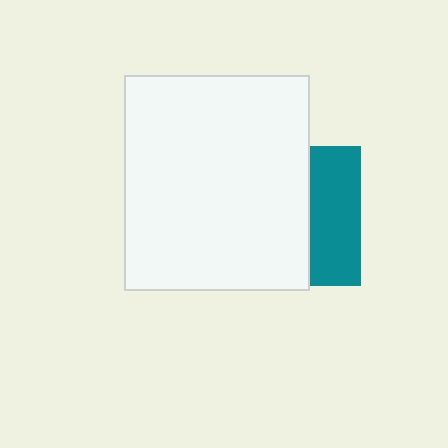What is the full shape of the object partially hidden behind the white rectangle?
The partially hidden object is a teal square.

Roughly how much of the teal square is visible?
A small part of it is visible (roughly 37%).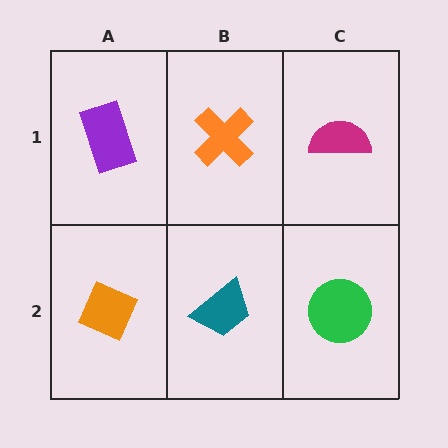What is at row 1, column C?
A magenta semicircle.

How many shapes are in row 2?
3 shapes.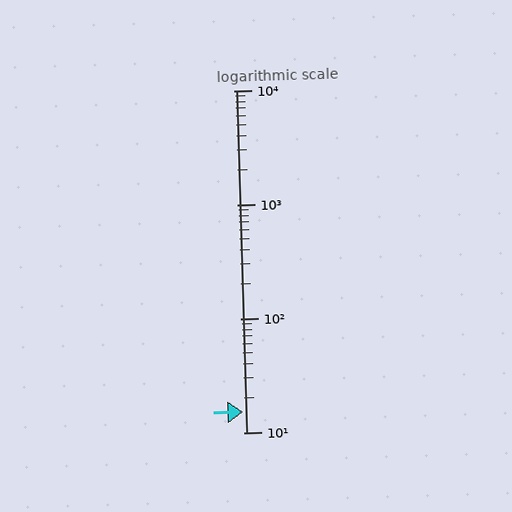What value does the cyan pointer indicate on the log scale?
The pointer indicates approximately 15.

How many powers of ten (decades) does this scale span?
The scale spans 3 decades, from 10 to 10000.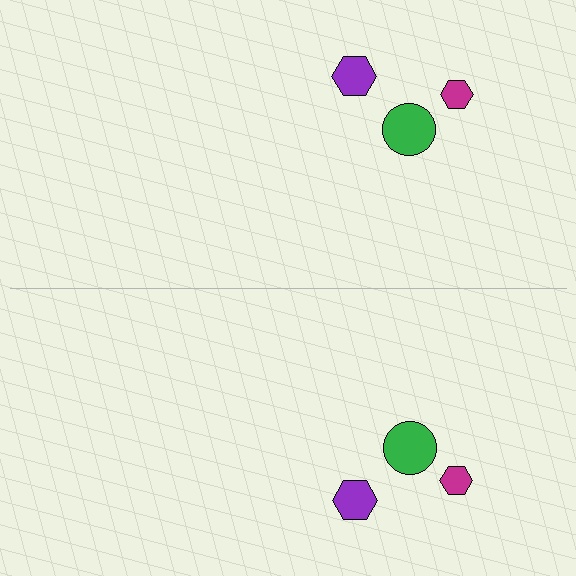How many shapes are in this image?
There are 6 shapes in this image.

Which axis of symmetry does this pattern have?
The pattern has a horizontal axis of symmetry running through the center of the image.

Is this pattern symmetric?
Yes, this pattern has bilateral (reflection) symmetry.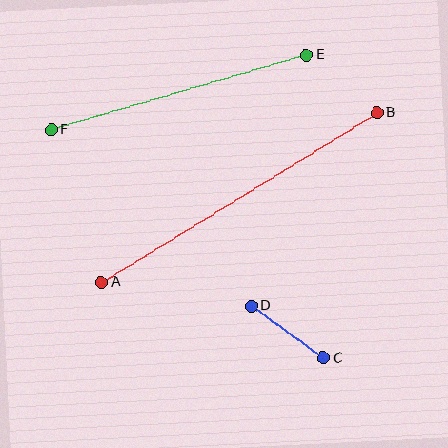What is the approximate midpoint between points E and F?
The midpoint is at approximately (179, 92) pixels.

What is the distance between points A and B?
The distance is approximately 324 pixels.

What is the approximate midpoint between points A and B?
The midpoint is at approximately (239, 198) pixels.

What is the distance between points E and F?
The distance is approximately 266 pixels.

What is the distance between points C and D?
The distance is approximately 89 pixels.